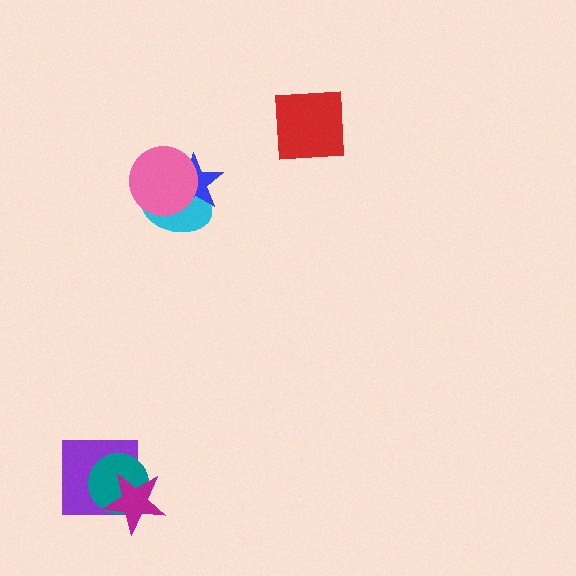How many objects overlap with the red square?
0 objects overlap with the red square.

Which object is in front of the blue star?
The pink circle is in front of the blue star.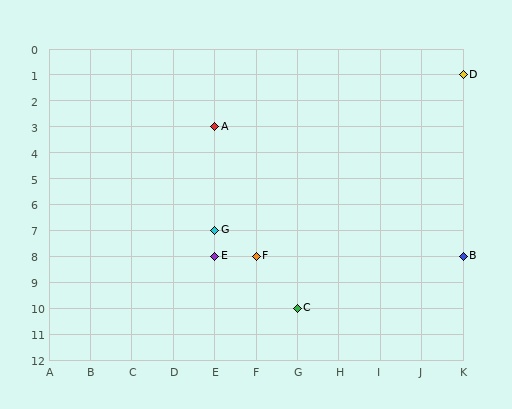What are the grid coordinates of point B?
Point B is at grid coordinates (K, 8).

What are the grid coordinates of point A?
Point A is at grid coordinates (E, 3).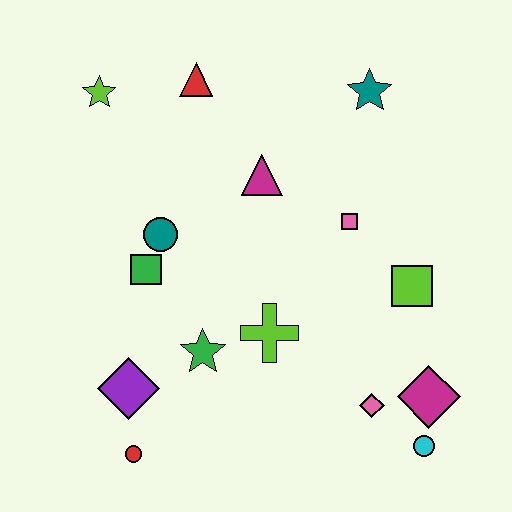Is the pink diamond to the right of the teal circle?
Yes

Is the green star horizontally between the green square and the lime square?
Yes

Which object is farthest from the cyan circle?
The lime star is farthest from the cyan circle.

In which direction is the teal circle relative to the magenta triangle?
The teal circle is to the left of the magenta triangle.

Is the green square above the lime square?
Yes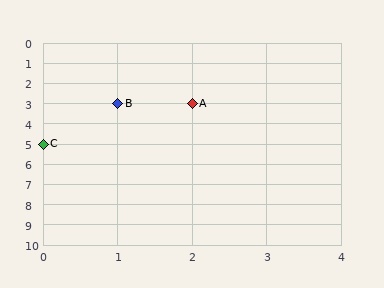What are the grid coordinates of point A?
Point A is at grid coordinates (2, 3).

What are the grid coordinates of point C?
Point C is at grid coordinates (0, 5).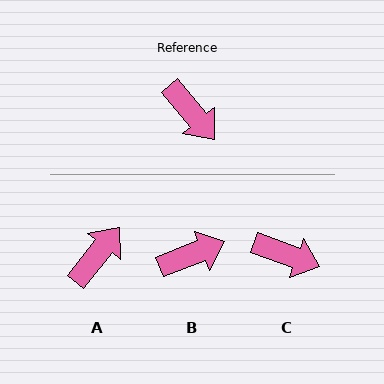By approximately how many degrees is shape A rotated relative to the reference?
Approximately 102 degrees counter-clockwise.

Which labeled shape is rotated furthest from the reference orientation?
A, about 102 degrees away.